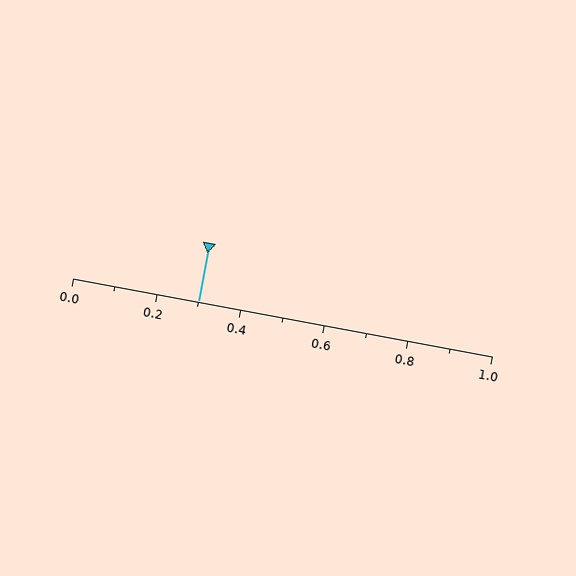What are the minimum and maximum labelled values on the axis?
The axis runs from 0.0 to 1.0.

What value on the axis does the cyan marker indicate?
The marker indicates approximately 0.3.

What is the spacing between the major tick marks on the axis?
The major ticks are spaced 0.2 apart.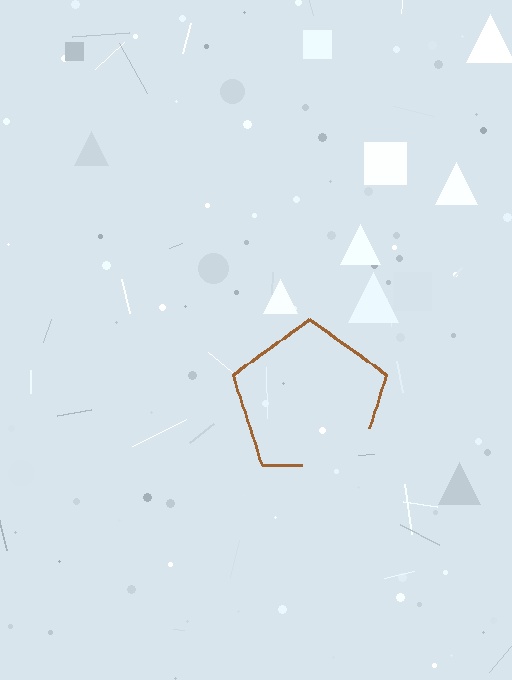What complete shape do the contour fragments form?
The contour fragments form a pentagon.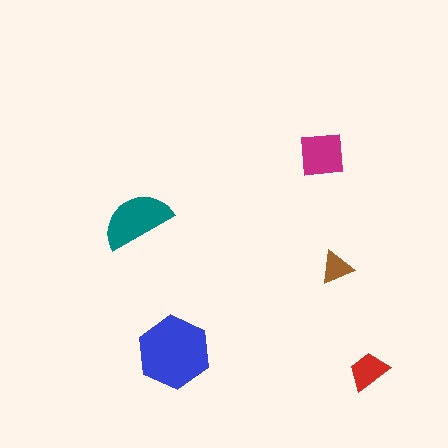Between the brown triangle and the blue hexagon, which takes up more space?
The blue hexagon.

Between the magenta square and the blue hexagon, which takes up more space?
The blue hexagon.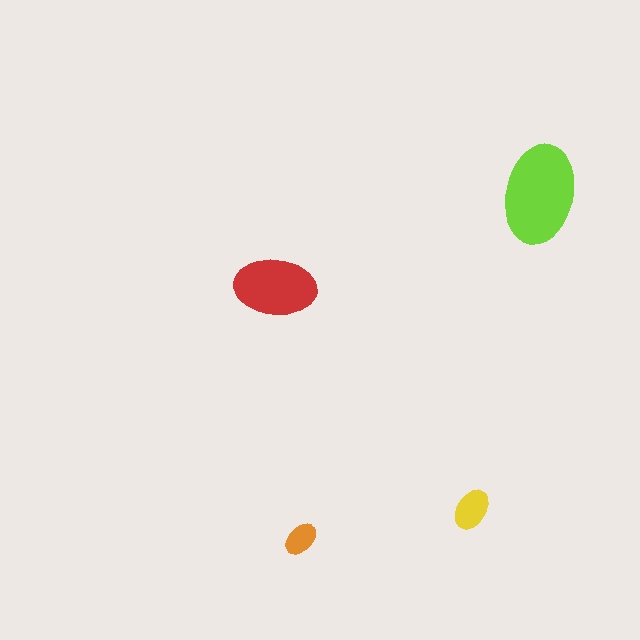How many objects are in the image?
There are 4 objects in the image.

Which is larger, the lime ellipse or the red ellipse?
The lime one.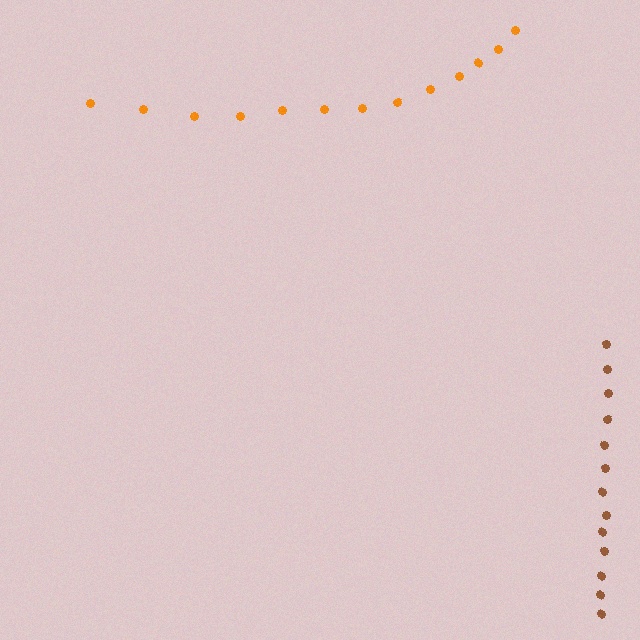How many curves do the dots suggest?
There are 2 distinct paths.